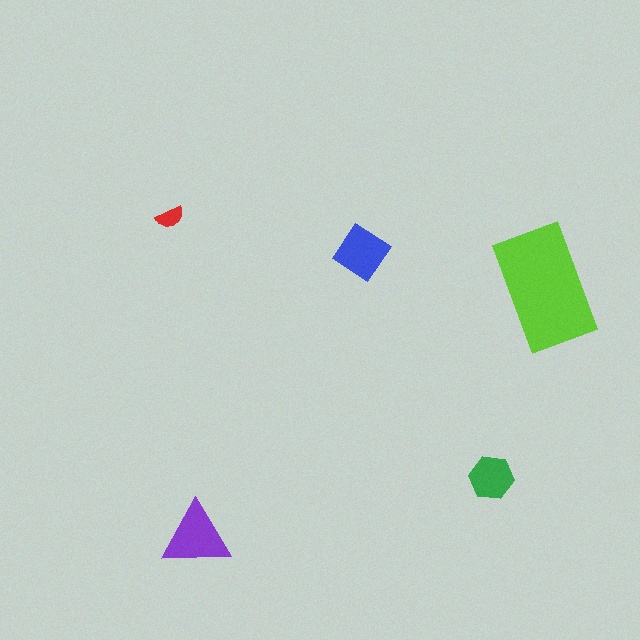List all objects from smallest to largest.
The red semicircle, the green hexagon, the blue diamond, the purple triangle, the lime rectangle.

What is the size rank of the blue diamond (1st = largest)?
3rd.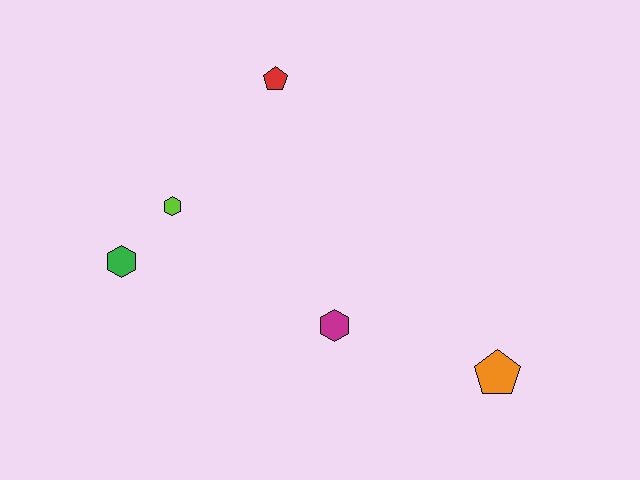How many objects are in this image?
There are 5 objects.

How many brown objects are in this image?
There are no brown objects.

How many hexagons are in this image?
There are 3 hexagons.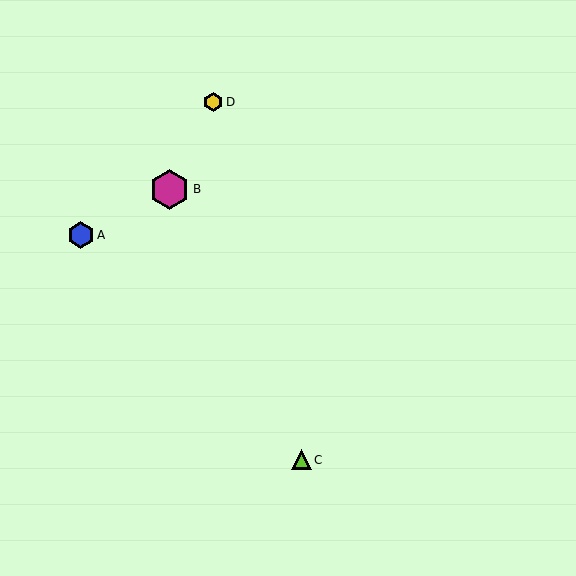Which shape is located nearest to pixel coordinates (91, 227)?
The blue hexagon (labeled A) at (81, 235) is nearest to that location.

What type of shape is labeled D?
Shape D is a yellow hexagon.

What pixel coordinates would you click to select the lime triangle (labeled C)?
Click at (301, 460) to select the lime triangle C.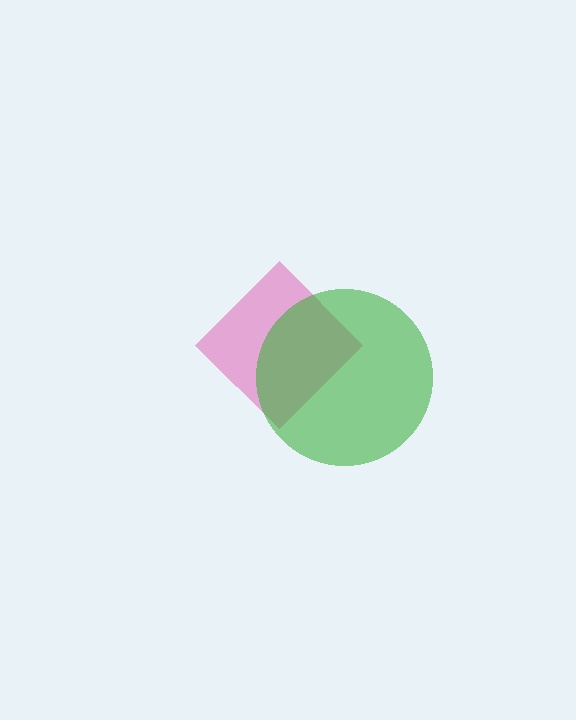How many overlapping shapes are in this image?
There are 2 overlapping shapes in the image.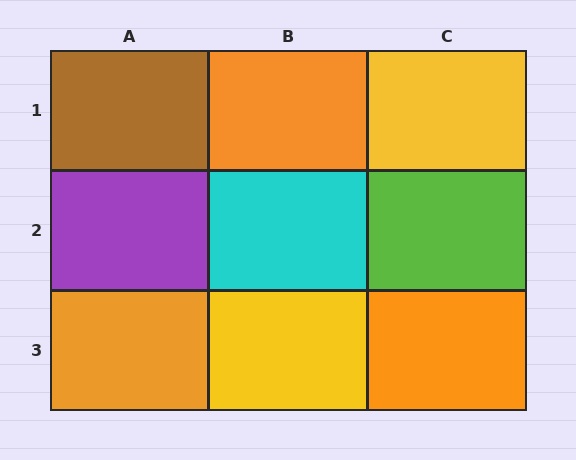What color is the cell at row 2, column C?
Lime.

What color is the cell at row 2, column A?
Purple.